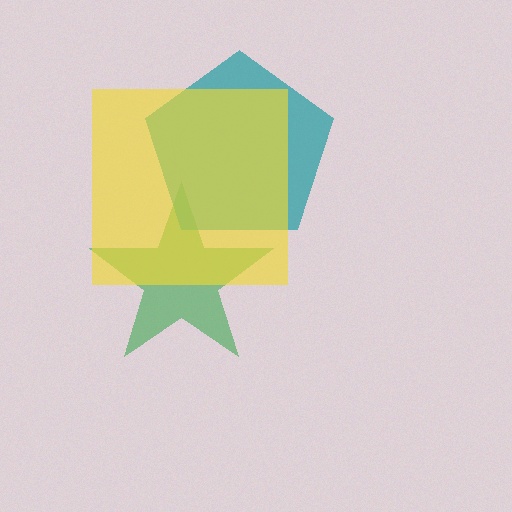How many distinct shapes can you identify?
There are 3 distinct shapes: a green star, a teal pentagon, a yellow square.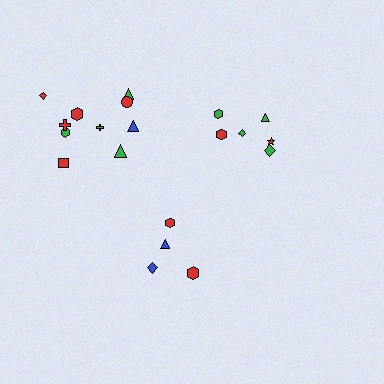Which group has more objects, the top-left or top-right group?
The top-left group.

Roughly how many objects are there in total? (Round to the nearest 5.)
Roughly 20 objects in total.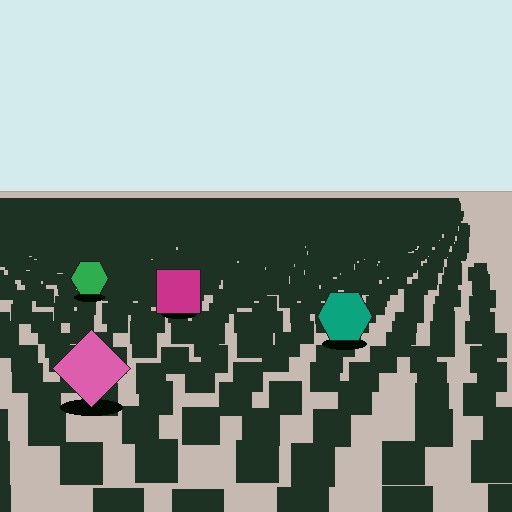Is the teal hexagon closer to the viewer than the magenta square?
Yes. The teal hexagon is closer — you can tell from the texture gradient: the ground texture is coarser near it.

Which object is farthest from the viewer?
The green hexagon is farthest from the viewer. It appears smaller and the ground texture around it is denser.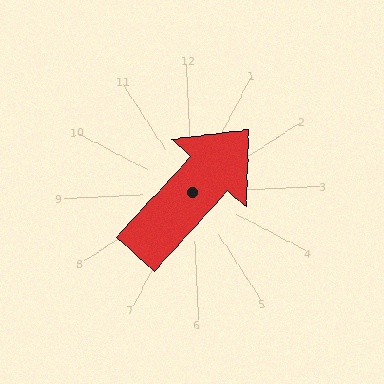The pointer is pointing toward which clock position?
Roughly 2 o'clock.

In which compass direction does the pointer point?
Northeast.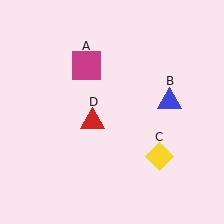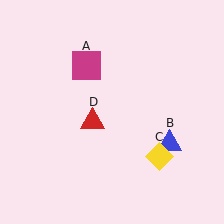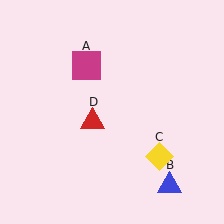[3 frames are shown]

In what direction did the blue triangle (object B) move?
The blue triangle (object B) moved down.